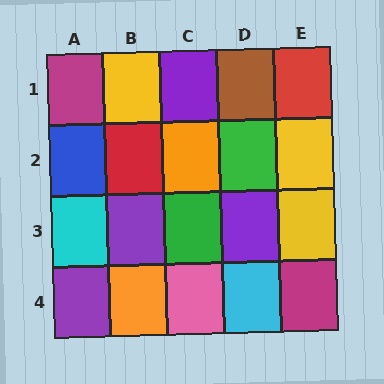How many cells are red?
2 cells are red.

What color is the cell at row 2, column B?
Red.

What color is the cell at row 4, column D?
Cyan.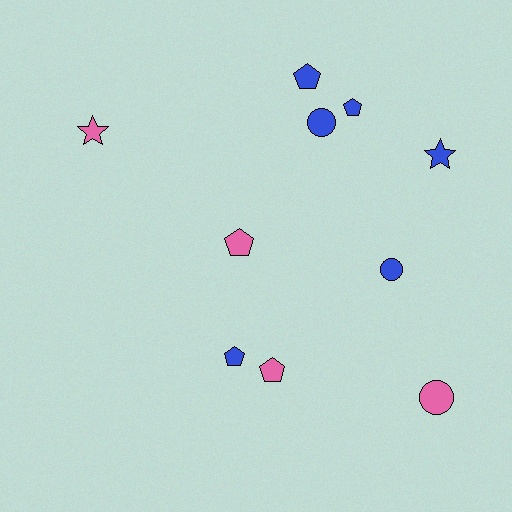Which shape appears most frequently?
Pentagon, with 5 objects.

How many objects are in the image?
There are 10 objects.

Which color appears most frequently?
Blue, with 6 objects.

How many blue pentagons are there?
There are 3 blue pentagons.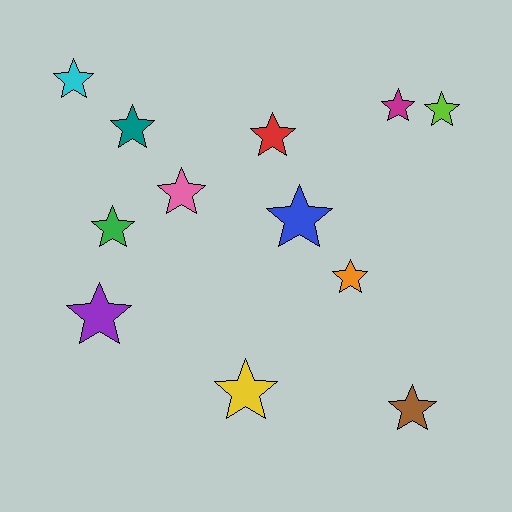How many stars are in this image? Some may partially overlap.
There are 12 stars.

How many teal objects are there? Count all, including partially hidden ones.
There is 1 teal object.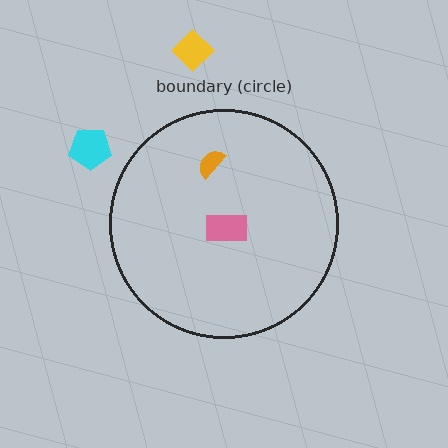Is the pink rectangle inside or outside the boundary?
Inside.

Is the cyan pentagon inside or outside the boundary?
Outside.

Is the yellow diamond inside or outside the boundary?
Outside.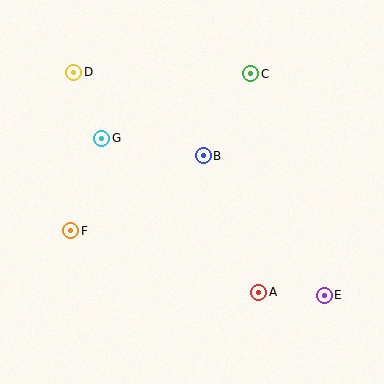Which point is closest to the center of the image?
Point B at (203, 156) is closest to the center.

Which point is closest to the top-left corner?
Point D is closest to the top-left corner.